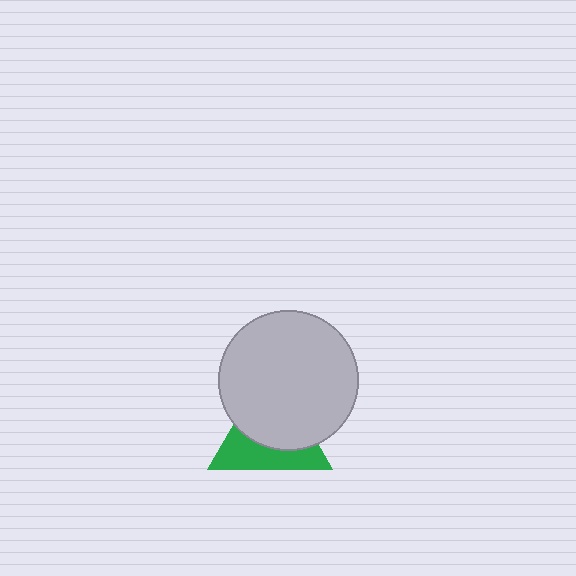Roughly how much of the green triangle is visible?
A small part of it is visible (roughly 42%).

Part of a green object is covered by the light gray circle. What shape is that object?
It is a triangle.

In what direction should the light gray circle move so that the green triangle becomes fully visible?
The light gray circle should move up. That is the shortest direction to clear the overlap and leave the green triangle fully visible.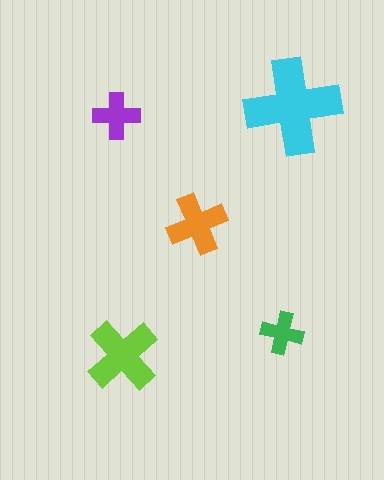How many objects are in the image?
There are 5 objects in the image.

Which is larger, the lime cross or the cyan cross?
The cyan one.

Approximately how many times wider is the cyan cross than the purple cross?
About 2 times wider.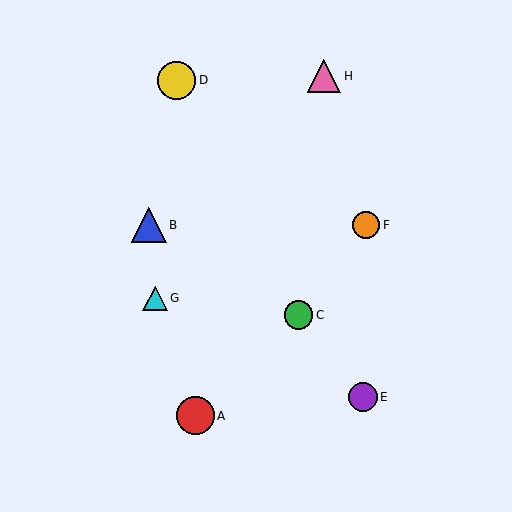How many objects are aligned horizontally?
2 objects (B, F) are aligned horizontally.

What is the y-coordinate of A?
Object A is at y≈416.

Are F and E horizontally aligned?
No, F is at y≈225 and E is at y≈397.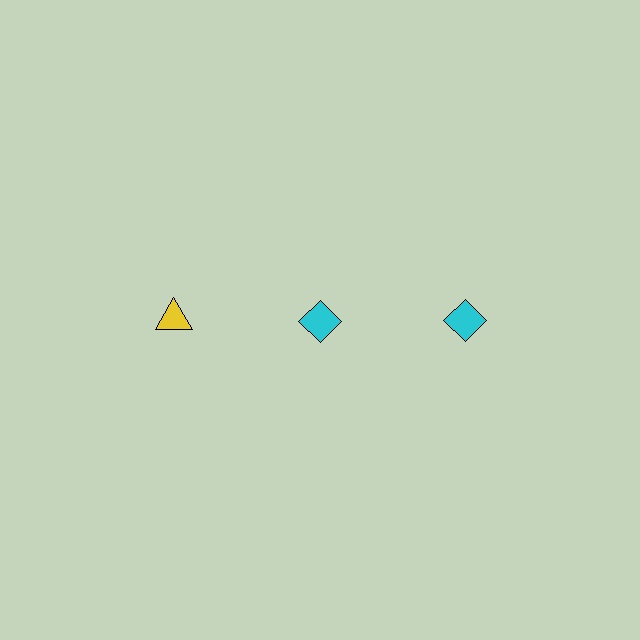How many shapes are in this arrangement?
There are 3 shapes arranged in a grid pattern.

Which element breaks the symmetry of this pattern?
The yellow triangle in the top row, leftmost column breaks the symmetry. All other shapes are cyan diamonds.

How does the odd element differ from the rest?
It differs in both color (yellow instead of cyan) and shape (triangle instead of diamond).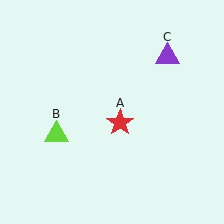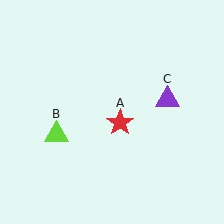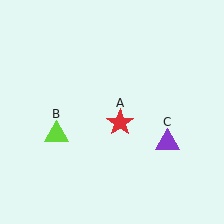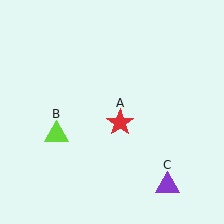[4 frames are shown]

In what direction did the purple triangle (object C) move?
The purple triangle (object C) moved down.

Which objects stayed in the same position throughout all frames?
Red star (object A) and lime triangle (object B) remained stationary.